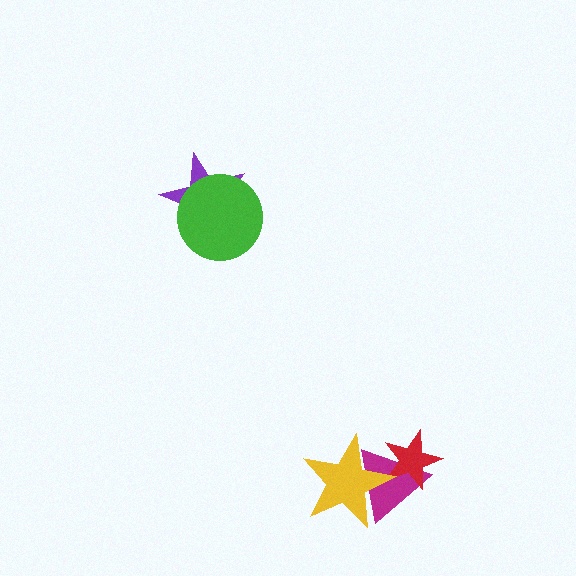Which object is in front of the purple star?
The green circle is in front of the purple star.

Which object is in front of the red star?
The yellow star is in front of the red star.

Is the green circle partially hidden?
No, no other shape covers it.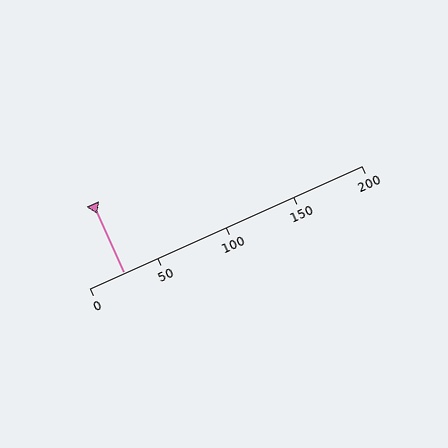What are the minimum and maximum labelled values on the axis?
The axis runs from 0 to 200.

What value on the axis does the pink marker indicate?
The marker indicates approximately 25.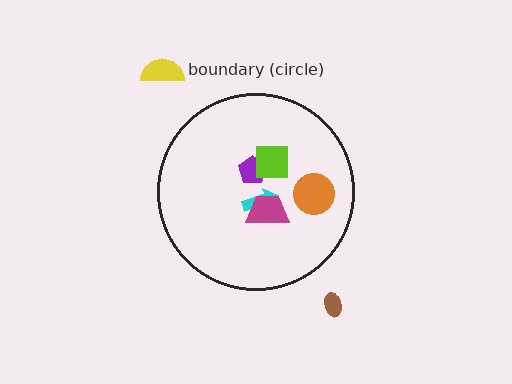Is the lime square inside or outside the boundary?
Inside.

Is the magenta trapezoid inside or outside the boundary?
Inside.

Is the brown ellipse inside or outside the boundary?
Outside.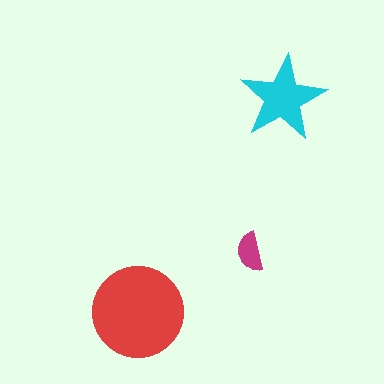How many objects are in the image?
There are 3 objects in the image.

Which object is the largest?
The red circle.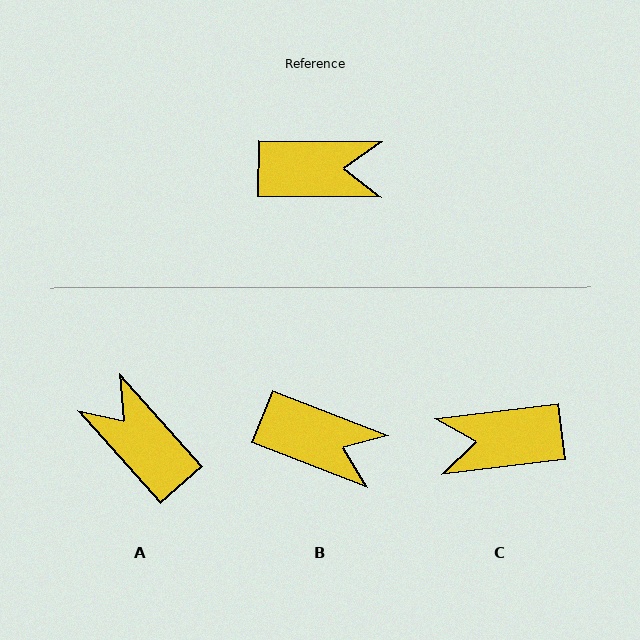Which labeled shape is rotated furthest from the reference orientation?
C, about 173 degrees away.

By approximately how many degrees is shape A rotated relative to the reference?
Approximately 132 degrees counter-clockwise.